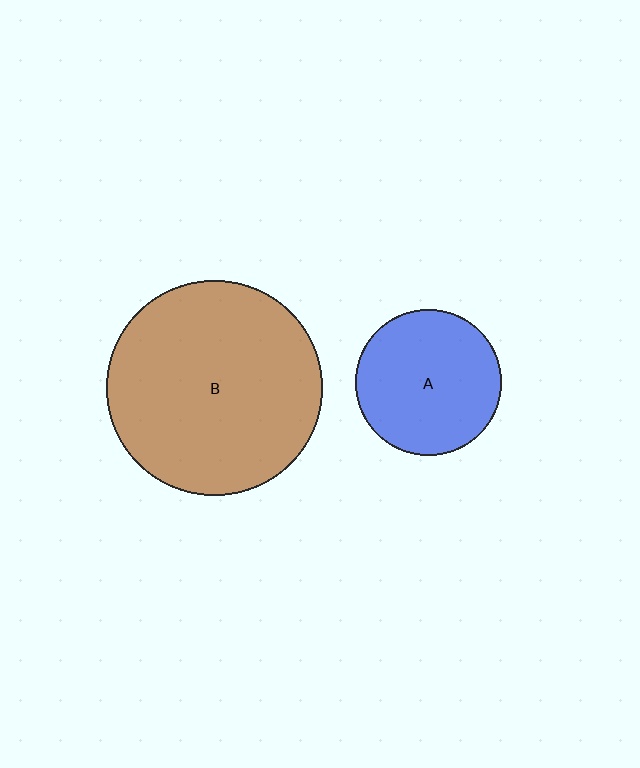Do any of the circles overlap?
No, none of the circles overlap.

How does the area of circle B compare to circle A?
Approximately 2.2 times.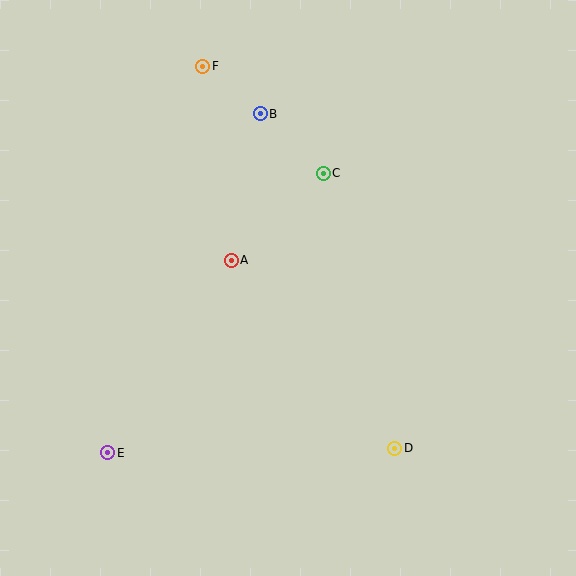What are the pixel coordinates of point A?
Point A is at (231, 260).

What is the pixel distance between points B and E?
The distance between B and E is 372 pixels.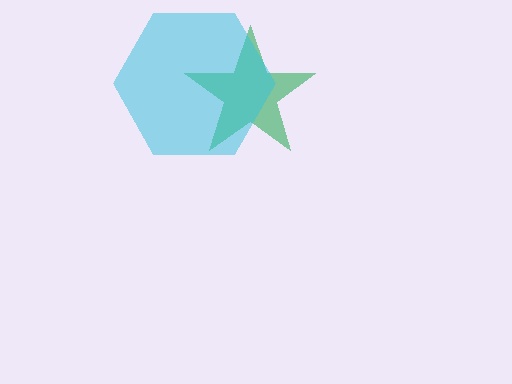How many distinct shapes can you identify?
There are 2 distinct shapes: a green star, a cyan hexagon.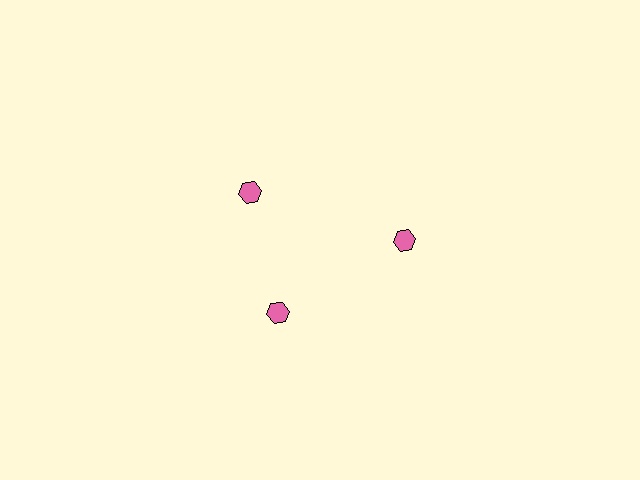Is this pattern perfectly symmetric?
No. The 3 pink hexagons are arranged in a ring, but one element near the 11 o'clock position is rotated out of alignment along the ring, breaking the 3-fold rotational symmetry.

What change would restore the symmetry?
The symmetry would be restored by rotating it back into even spacing with its neighbors so that all 3 hexagons sit at equal angles and equal distance from the center.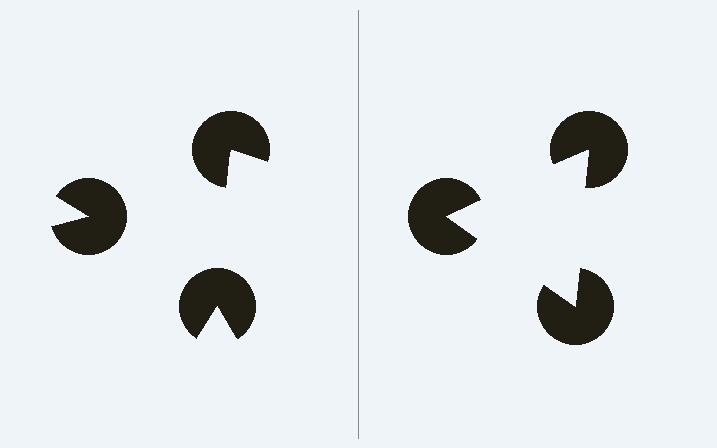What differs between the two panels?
The pac-man discs are positioned identically on both sides; only the wedge orientations differ. On the right they align to a triangle; on the left they are misaligned.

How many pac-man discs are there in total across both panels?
6 — 3 on each side.